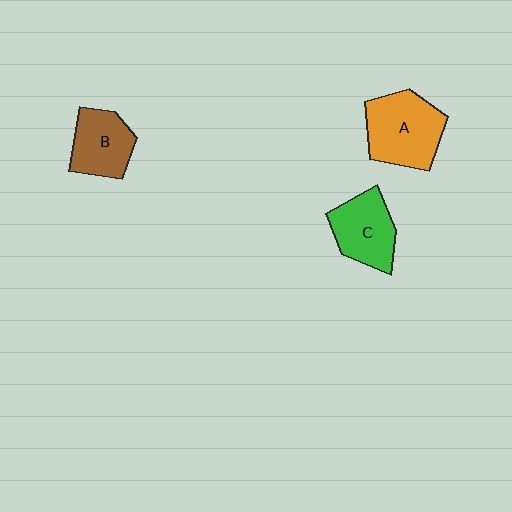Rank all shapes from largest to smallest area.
From largest to smallest: A (orange), C (green), B (brown).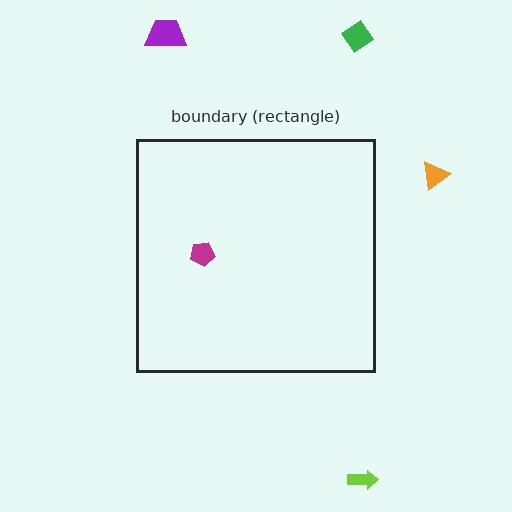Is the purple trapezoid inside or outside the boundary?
Outside.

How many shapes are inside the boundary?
1 inside, 4 outside.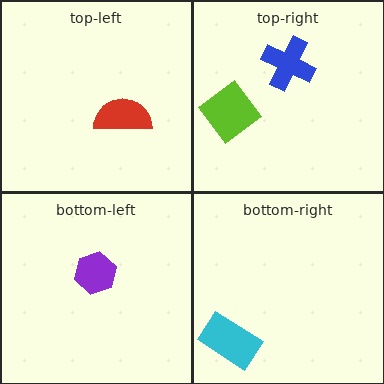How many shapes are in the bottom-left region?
1.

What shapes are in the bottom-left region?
The purple hexagon.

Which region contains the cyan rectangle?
The bottom-right region.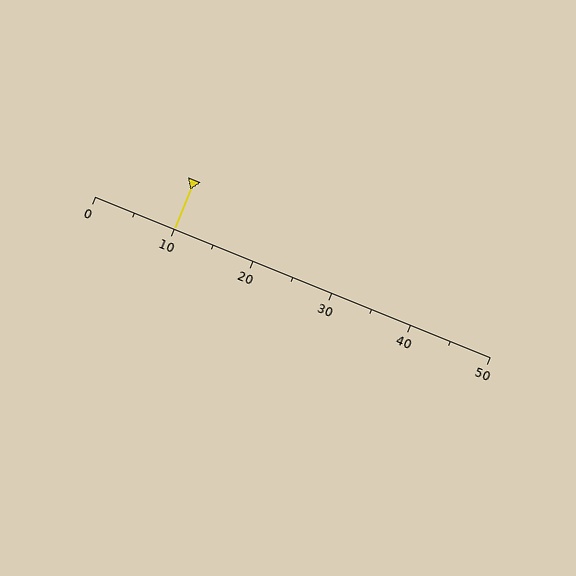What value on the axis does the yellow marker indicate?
The marker indicates approximately 10.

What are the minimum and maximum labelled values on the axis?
The axis runs from 0 to 50.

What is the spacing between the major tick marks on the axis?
The major ticks are spaced 10 apart.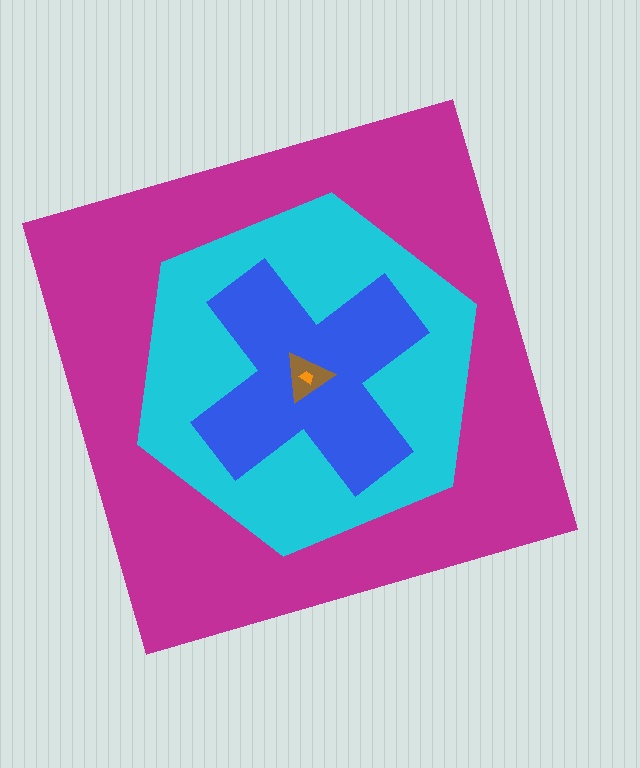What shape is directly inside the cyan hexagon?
The blue cross.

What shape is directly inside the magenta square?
The cyan hexagon.